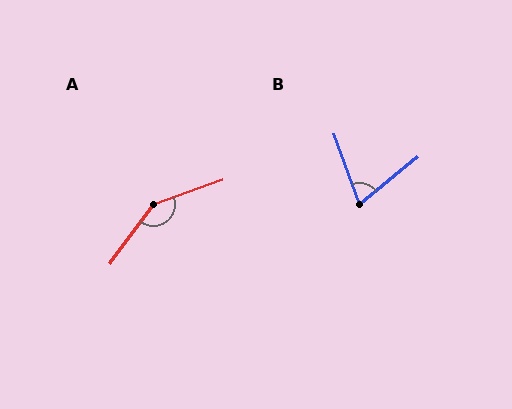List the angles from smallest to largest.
B (70°), A (146°).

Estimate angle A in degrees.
Approximately 146 degrees.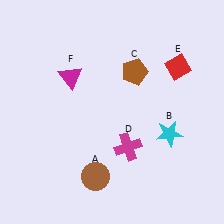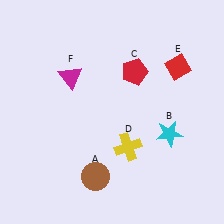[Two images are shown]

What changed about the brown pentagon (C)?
In Image 1, C is brown. In Image 2, it changed to red.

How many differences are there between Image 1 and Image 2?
There are 2 differences between the two images.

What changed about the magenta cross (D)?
In Image 1, D is magenta. In Image 2, it changed to yellow.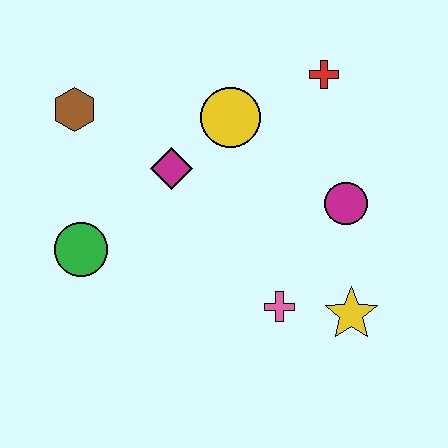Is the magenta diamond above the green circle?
Yes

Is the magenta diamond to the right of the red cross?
No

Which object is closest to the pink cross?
The yellow star is closest to the pink cross.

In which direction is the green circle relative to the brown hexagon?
The green circle is below the brown hexagon.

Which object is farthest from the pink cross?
The brown hexagon is farthest from the pink cross.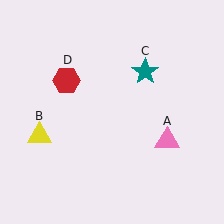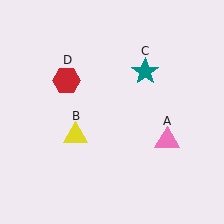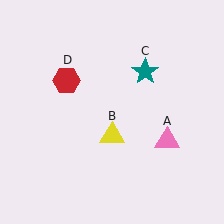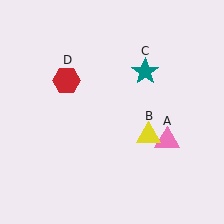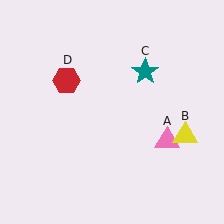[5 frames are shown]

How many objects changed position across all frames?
1 object changed position: yellow triangle (object B).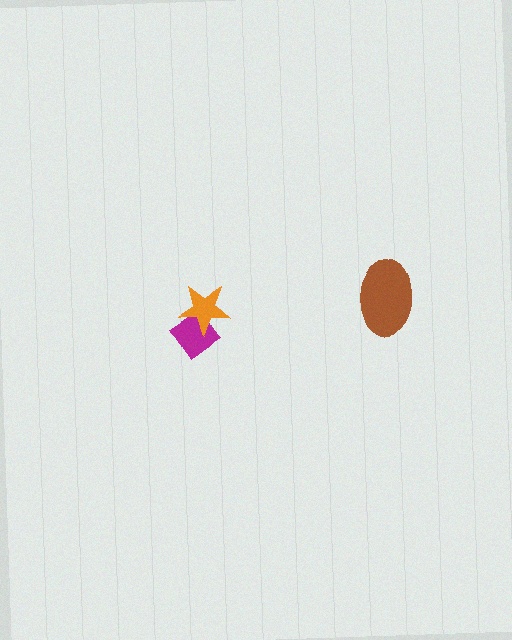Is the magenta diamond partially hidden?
Yes, it is partially covered by another shape.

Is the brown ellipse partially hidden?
No, no other shape covers it.